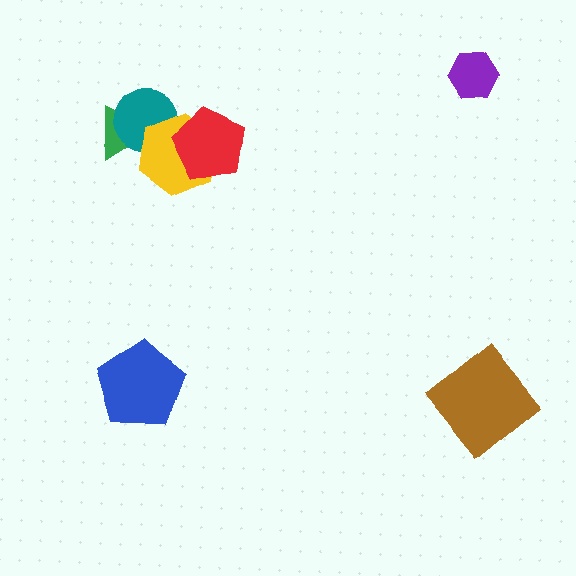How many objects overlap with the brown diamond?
0 objects overlap with the brown diamond.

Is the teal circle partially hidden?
Yes, it is partially covered by another shape.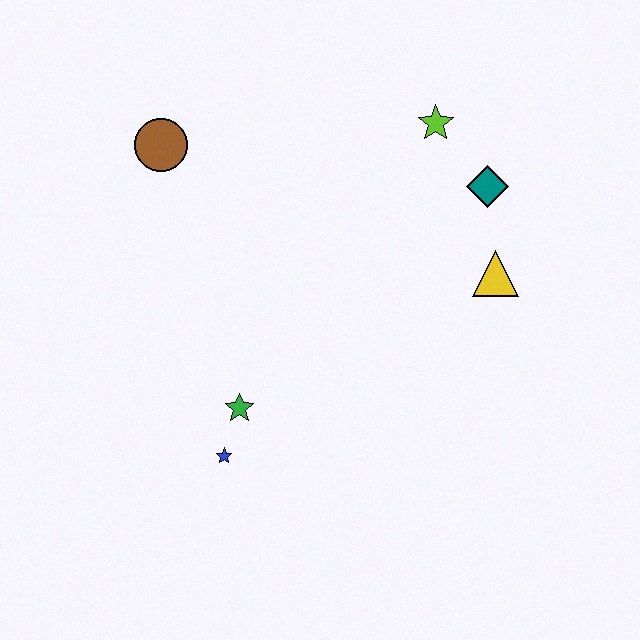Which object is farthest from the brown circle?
The yellow triangle is farthest from the brown circle.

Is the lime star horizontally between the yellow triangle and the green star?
Yes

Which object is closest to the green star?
The blue star is closest to the green star.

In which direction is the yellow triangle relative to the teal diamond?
The yellow triangle is below the teal diamond.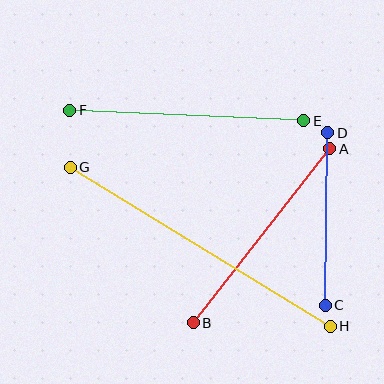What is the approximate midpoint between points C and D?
The midpoint is at approximately (326, 219) pixels.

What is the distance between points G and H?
The distance is approximately 305 pixels.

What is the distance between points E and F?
The distance is approximately 234 pixels.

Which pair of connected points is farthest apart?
Points G and H are farthest apart.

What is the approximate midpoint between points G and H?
The midpoint is at approximately (200, 247) pixels.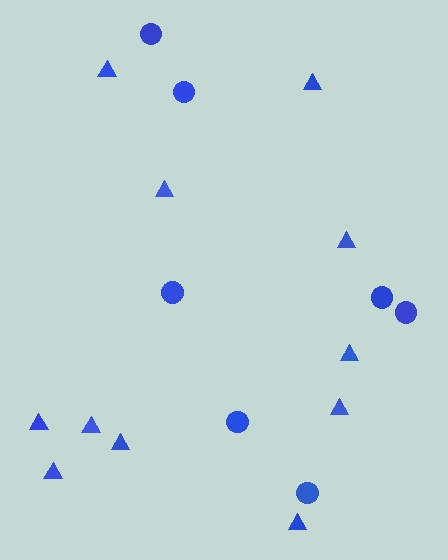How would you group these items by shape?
There are 2 groups: one group of circles (7) and one group of triangles (11).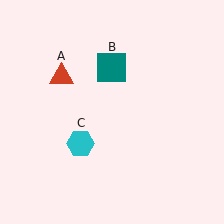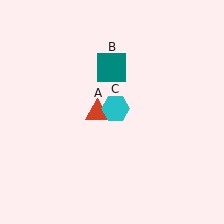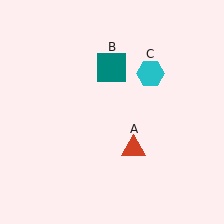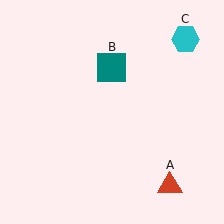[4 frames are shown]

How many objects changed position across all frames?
2 objects changed position: red triangle (object A), cyan hexagon (object C).